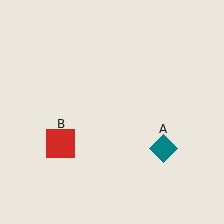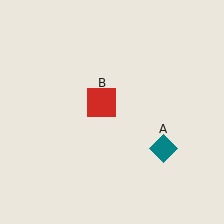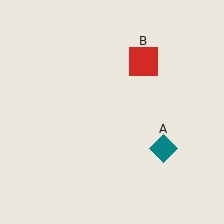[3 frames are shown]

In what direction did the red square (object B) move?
The red square (object B) moved up and to the right.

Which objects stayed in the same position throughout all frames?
Teal diamond (object A) remained stationary.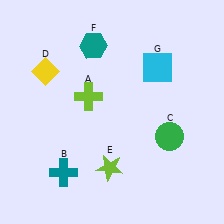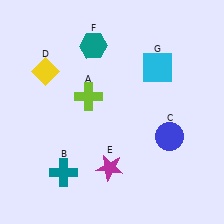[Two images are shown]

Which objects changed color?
C changed from green to blue. E changed from lime to magenta.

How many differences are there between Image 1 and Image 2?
There are 2 differences between the two images.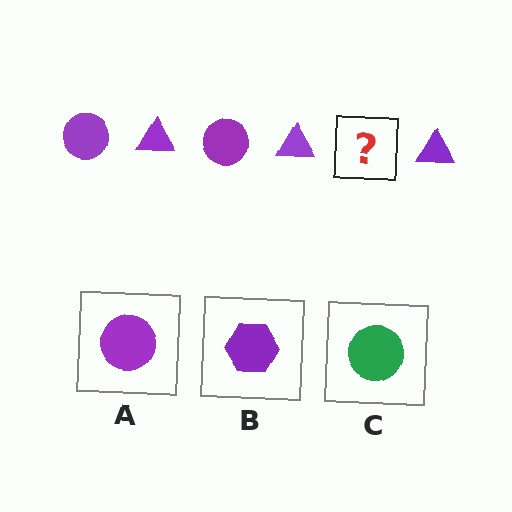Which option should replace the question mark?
Option A.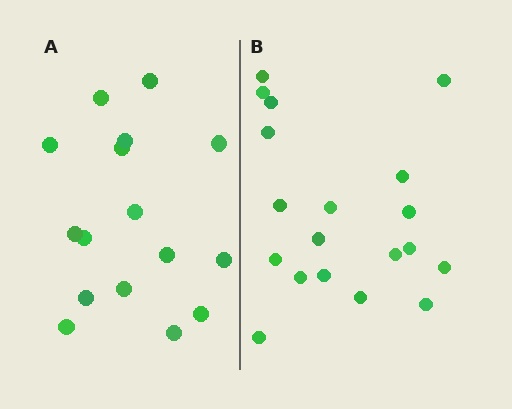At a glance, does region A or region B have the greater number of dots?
Region B (the right region) has more dots.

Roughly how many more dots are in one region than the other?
Region B has just a few more — roughly 2 or 3 more dots than region A.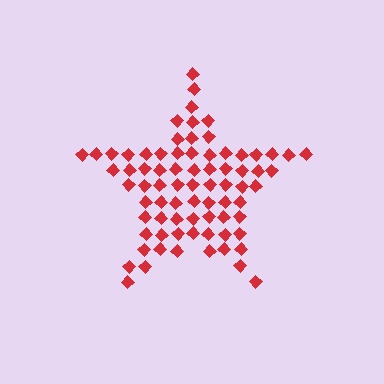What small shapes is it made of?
It is made of small diamonds.